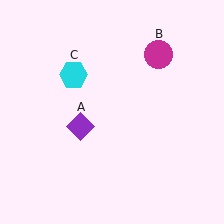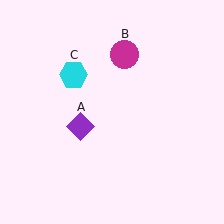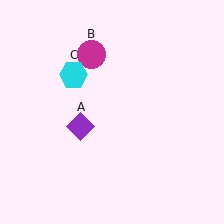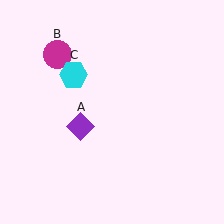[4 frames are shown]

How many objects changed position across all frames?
1 object changed position: magenta circle (object B).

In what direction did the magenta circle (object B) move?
The magenta circle (object B) moved left.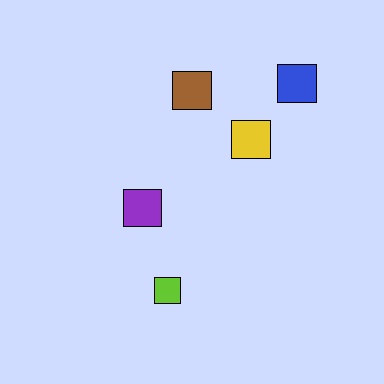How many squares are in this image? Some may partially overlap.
There are 5 squares.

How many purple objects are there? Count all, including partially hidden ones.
There is 1 purple object.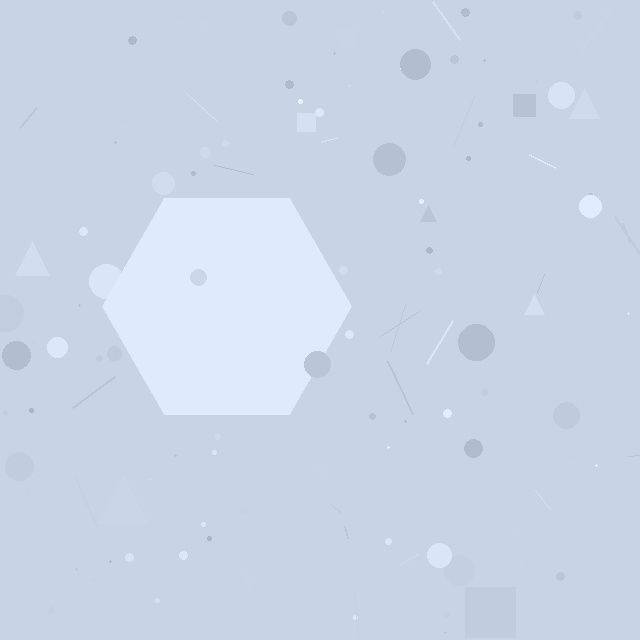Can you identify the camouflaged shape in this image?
The camouflaged shape is a hexagon.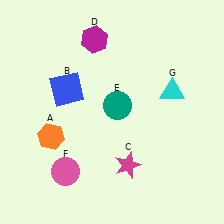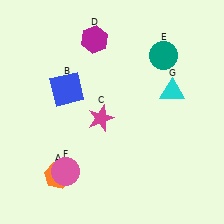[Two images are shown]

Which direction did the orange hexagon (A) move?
The orange hexagon (A) moved down.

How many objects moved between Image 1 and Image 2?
3 objects moved between the two images.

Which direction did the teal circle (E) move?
The teal circle (E) moved up.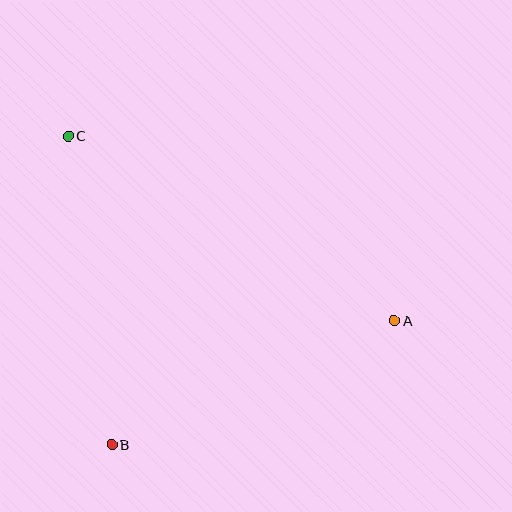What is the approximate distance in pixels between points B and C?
The distance between B and C is approximately 311 pixels.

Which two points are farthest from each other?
Points A and C are farthest from each other.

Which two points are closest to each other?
Points A and B are closest to each other.